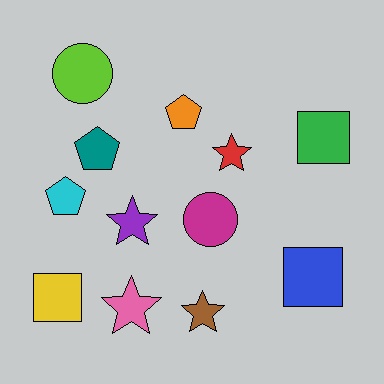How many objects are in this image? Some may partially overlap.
There are 12 objects.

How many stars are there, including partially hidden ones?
There are 4 stars.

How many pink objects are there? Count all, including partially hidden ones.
There is 1 pink object.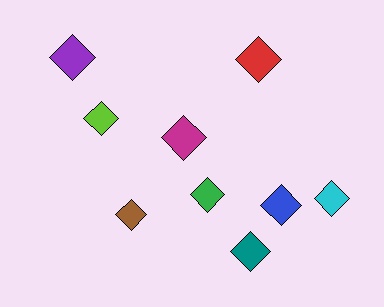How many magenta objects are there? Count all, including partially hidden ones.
There is 1 magenta object.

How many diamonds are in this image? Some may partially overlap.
There are 9 diamonds.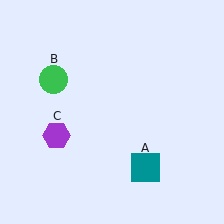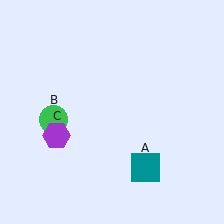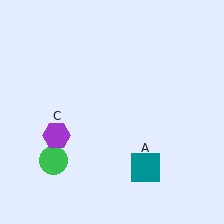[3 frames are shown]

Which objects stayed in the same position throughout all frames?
Teal square (object A) and purple hexagon (object C) remained stationary.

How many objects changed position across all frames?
1 object changed position: green circle (object B).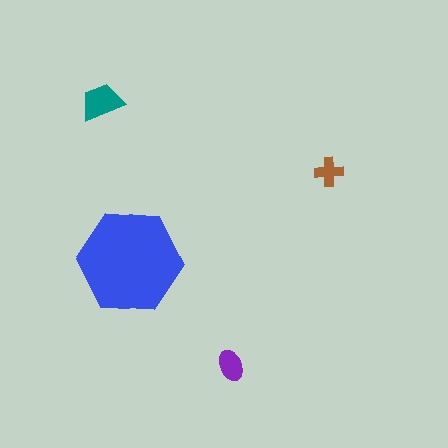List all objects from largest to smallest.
The blue hexagon, the teal trapezoid, the purple ellipse, the brown cross.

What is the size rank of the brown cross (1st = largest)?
4th.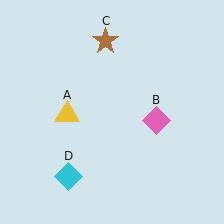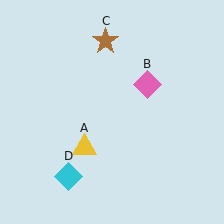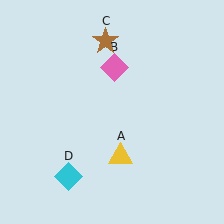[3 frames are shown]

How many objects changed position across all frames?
2 objects changed position: yellow triangle (object A), pink diamond (object B).